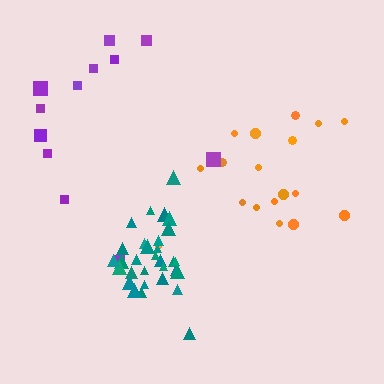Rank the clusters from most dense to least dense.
teal, orange, purple.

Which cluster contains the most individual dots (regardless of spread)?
Teal (31).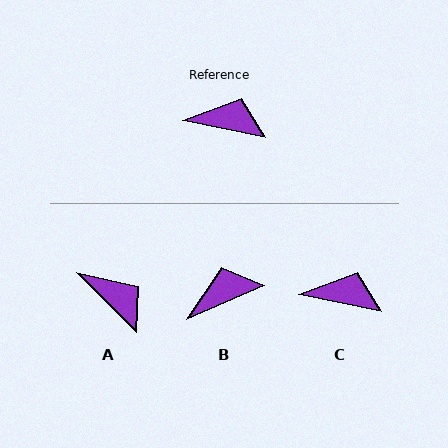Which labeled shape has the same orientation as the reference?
C.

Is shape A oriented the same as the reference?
No, it is off by about 33 degrees.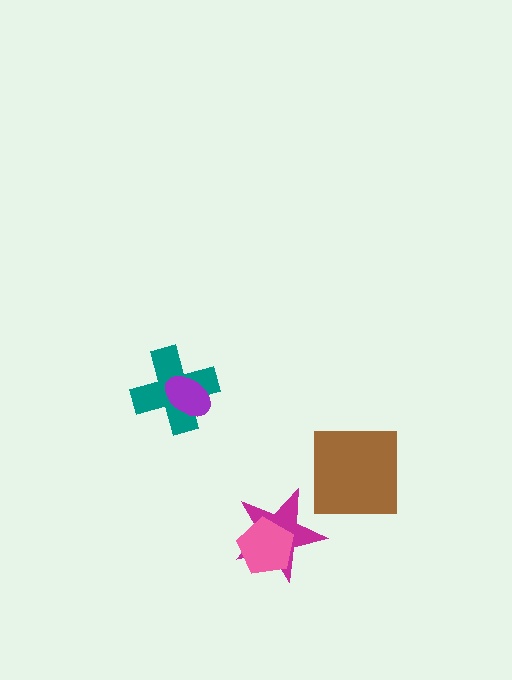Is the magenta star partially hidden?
Yes, it is partially covered by another shape.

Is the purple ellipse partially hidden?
No, no other shape covers it.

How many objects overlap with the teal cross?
1 object overlaps with the teal cross.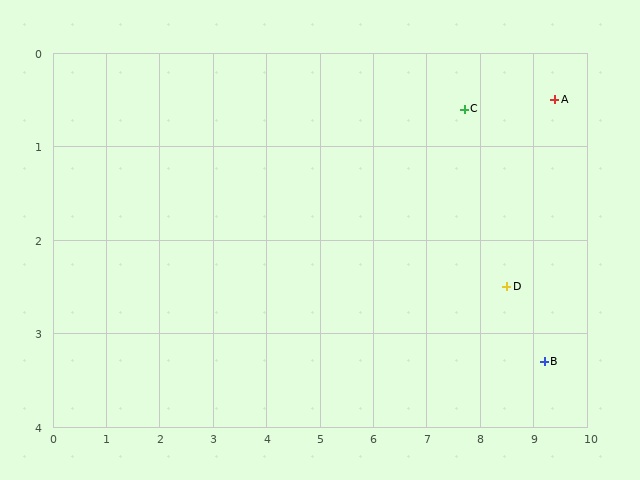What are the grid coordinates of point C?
Point C is at approximately (7.7, 0.6).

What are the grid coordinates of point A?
Point A is at approximately (9.4, 0.5).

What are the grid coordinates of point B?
Point B is at approximately (9.2, 3.3).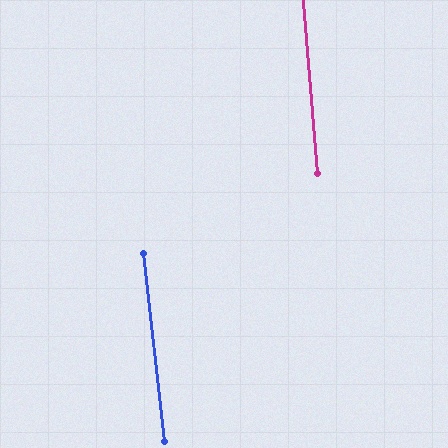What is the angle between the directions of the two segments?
Approximately 2 degrees.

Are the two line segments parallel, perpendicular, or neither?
Parallel — their directions differ by only 1.7°.